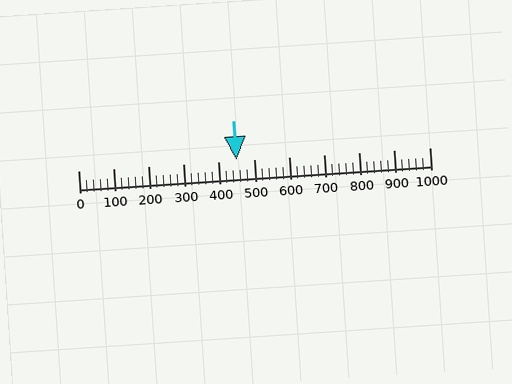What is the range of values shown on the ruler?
The ruler shows values from 0 to 1000.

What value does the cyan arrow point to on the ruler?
The cyan arrow points to approximately 449.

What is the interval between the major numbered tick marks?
The major tick marks are spaced 100 units apart.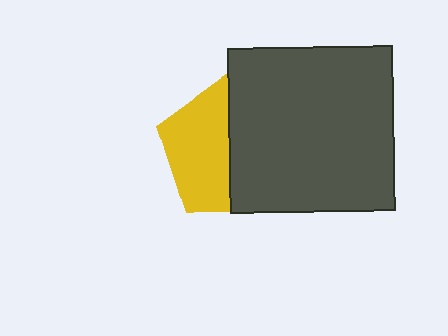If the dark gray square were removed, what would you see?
You would see the complete yellow pentagon.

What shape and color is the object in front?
The object in front is a dark gray square.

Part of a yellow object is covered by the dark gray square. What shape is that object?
It is a pentagon.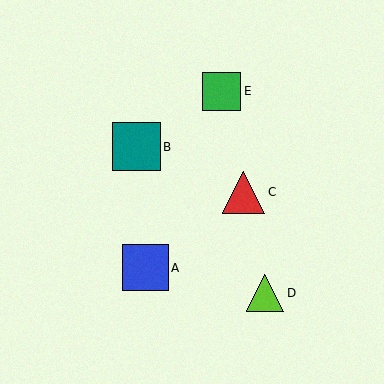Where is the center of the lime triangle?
The center of the lime triangle is at (265, 293).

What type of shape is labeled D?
Shape D is a lime triangle.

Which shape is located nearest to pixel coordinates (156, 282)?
The blue square (labeled A) at (145, 268) is nearest to that location.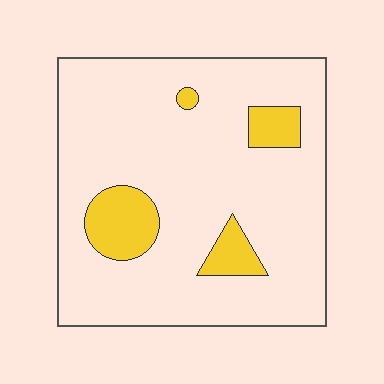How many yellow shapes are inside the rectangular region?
4.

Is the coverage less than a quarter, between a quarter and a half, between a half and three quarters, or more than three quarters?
Less than a quarter.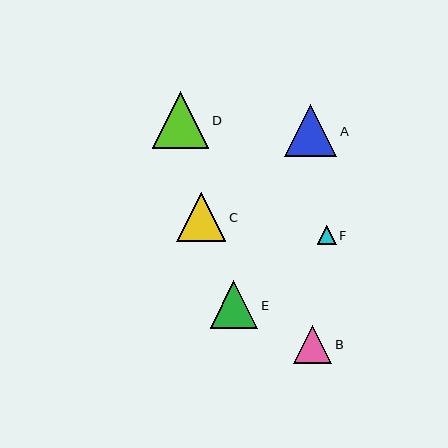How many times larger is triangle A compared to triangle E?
Triangle A is approximately 1.1 times the size of triangle E.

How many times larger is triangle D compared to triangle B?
Triangle D is approximately 1.5 times the size of triangle B.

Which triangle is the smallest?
Triangle F is the smallest with a size of approximately 19 pixels.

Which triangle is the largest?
Triangle D is the largest with a size of approximately 57 pixels.